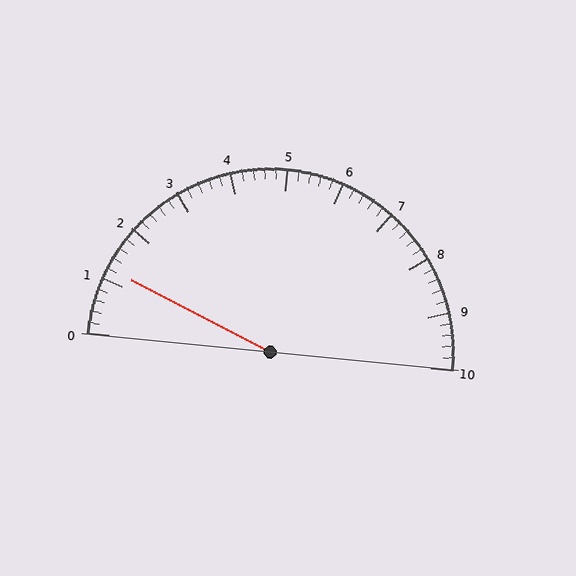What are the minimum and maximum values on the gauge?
The gauge ranges from 0 to 10.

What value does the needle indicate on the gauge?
The needle indicates approximately 1.2.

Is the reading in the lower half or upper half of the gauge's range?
The reading is in the lower half of the range (0 to 10).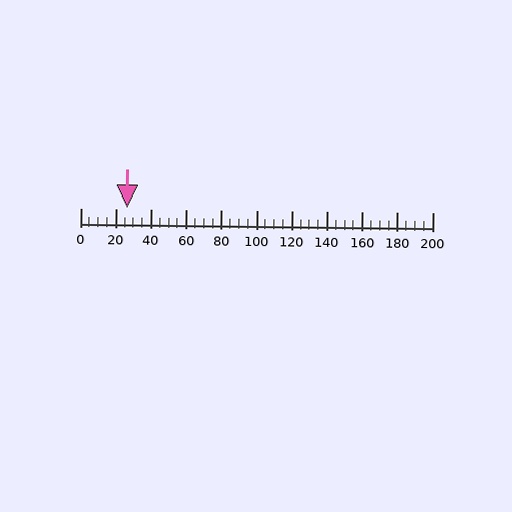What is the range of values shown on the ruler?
The ruler shows values from 0 to 200.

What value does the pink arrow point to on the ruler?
The pink arrow points to approximately 26.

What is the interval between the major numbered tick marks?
The major tick marks are spaced 20 units apart.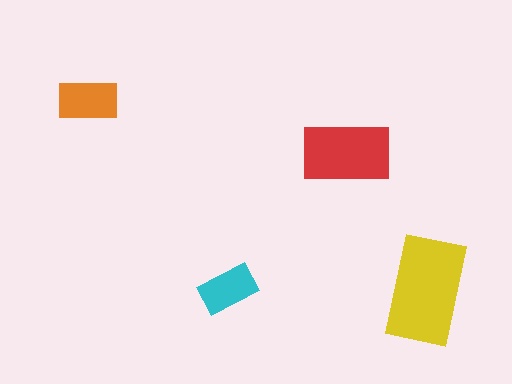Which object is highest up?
The orange rectangle is topmost.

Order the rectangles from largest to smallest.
the yellow one, the red one, the orange one, the cyan one.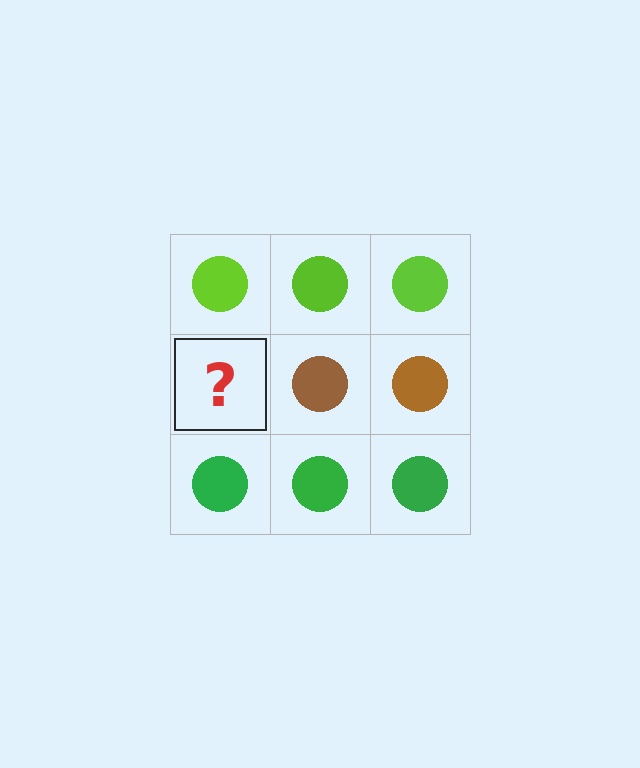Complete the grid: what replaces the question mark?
The question mark should be replaced with a brown circle.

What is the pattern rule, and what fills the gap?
The rule is that each row has a consistent color. The gap should be filled with a brown circle.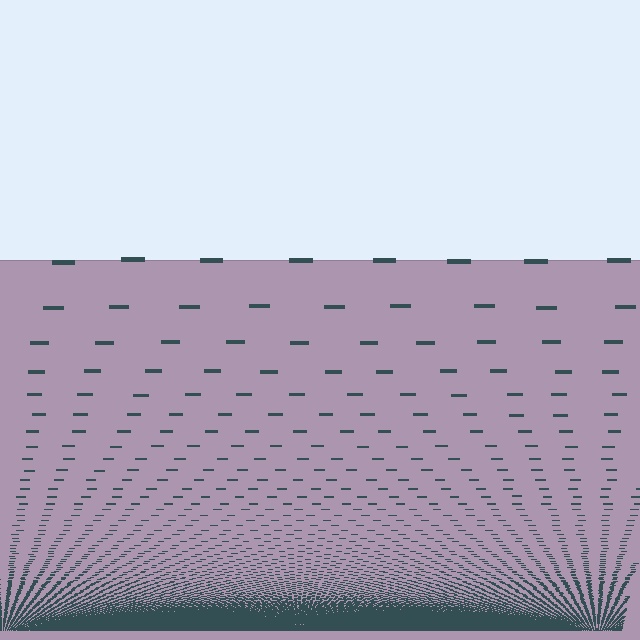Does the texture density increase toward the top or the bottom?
Density increases toward the bottom.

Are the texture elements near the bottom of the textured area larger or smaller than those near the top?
Smaller. The gradient is inverted — elements near the bottom are smaller and denser.